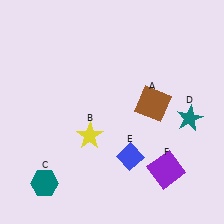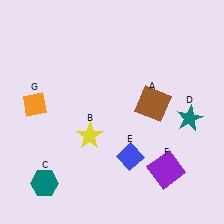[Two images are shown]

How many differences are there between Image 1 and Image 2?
There is 1 difference between the two images.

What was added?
An orange diamond (G) was added in Image 2.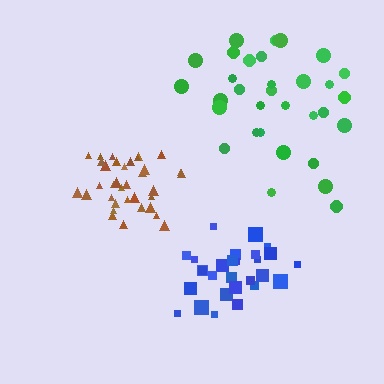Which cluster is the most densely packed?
Brown.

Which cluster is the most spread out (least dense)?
Green.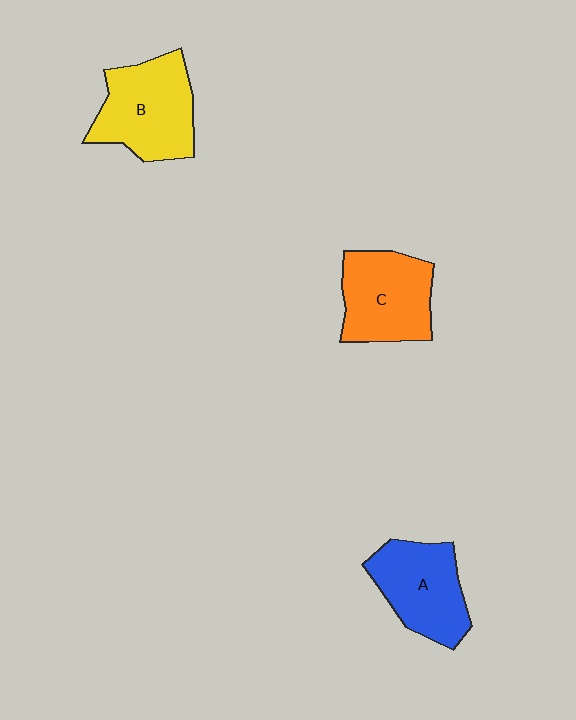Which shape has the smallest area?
Shape A (blue).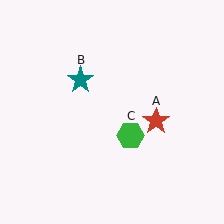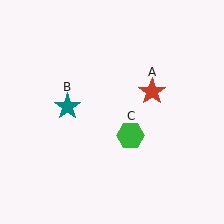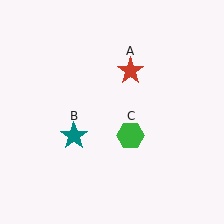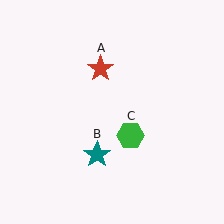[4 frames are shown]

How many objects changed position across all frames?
2 objects changed position: red star (object A), teal star (object B).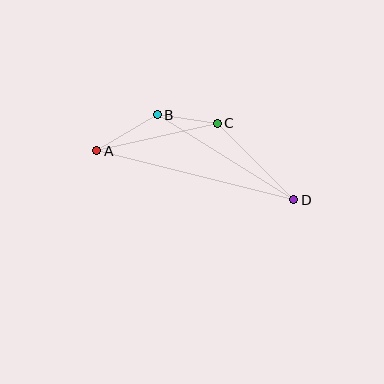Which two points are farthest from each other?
Points A and D are farthest from each other.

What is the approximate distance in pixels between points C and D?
The distance between C and D is approximately 108 pixels.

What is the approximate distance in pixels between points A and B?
The distance between A and B is approximately 70 pixels.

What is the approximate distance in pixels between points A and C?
The distance between A and C is approximately 123 pixels.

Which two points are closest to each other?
Points B and C are closest to each other.